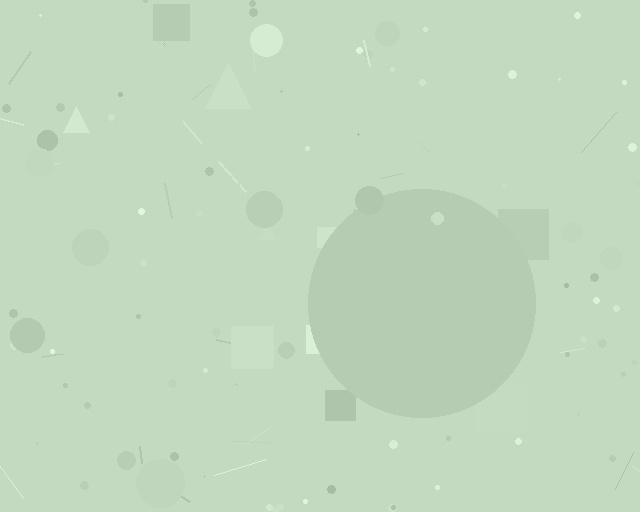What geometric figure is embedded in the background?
A circle is embedded in the background.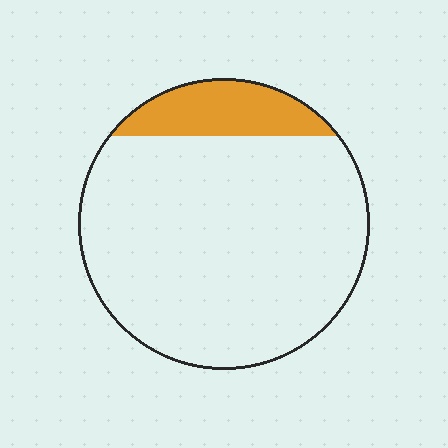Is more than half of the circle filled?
No.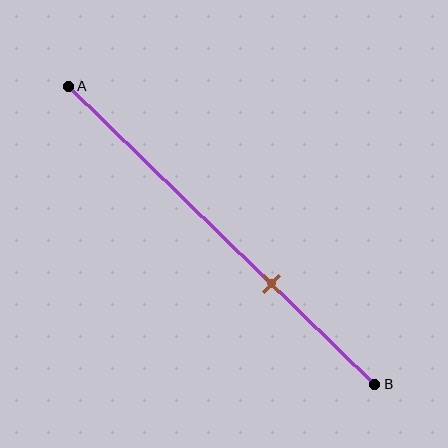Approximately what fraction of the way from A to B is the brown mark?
The brown mark is approximately 65% of the way from A to B.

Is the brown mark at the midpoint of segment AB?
No, the mark is at about 65% from A, not at the 50% midpoint.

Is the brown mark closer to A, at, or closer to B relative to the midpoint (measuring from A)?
The brown mark is closer to point B than the midpoint of segment AB.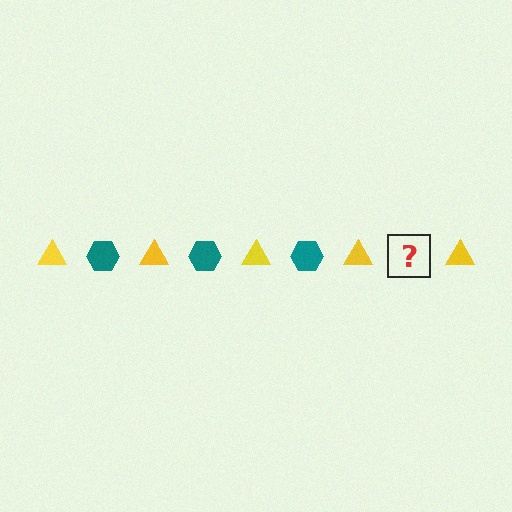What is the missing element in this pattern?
The missing element is a teal hexagon.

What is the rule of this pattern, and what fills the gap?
The rule is that the pattern alternates between yellow triangle and teal hexagon. The gap should be filled with a teal hexagon.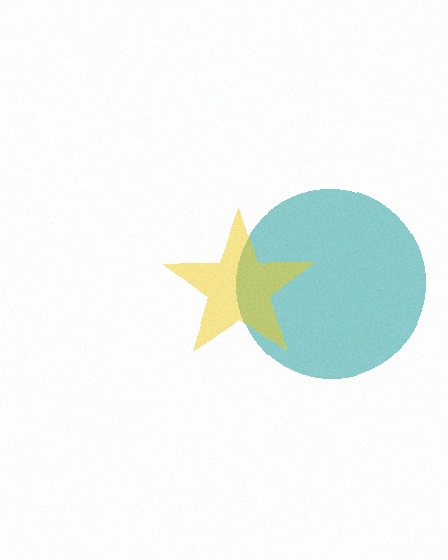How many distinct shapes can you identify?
There are 2 distinct shapes: a teal circle, a yellow star.